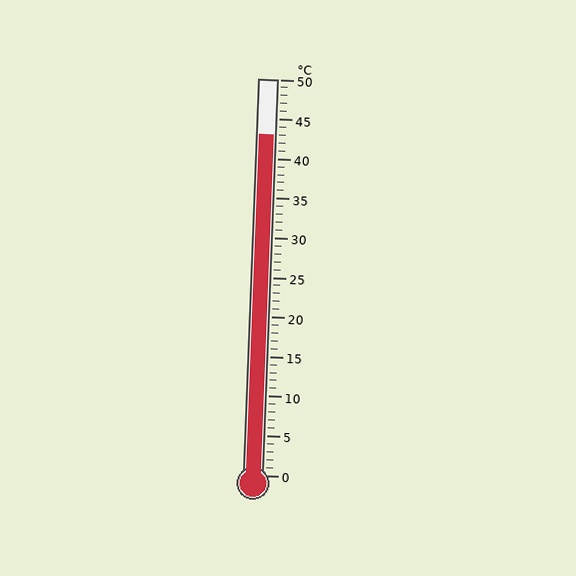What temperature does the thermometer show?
The thermometer shows approximately 43°C.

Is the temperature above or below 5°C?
The temperature is above 5°C.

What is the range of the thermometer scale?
The thermometer scale ranges from 0°C to 50°C.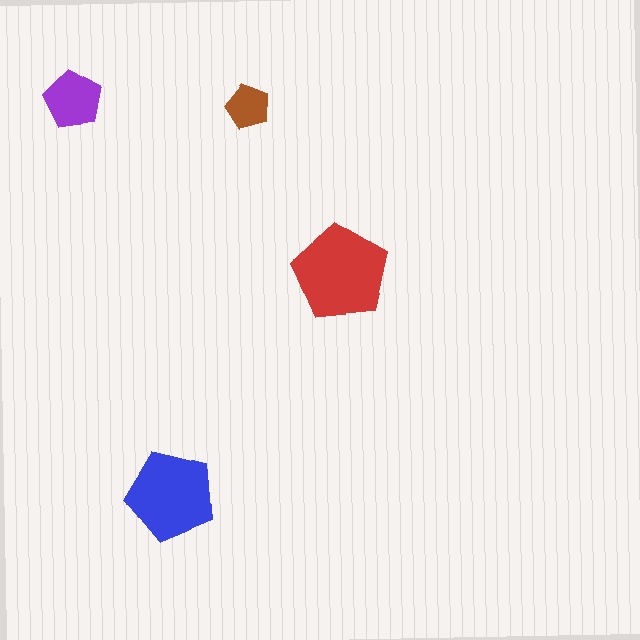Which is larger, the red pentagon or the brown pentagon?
The red one.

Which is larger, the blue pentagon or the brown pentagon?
The blue one.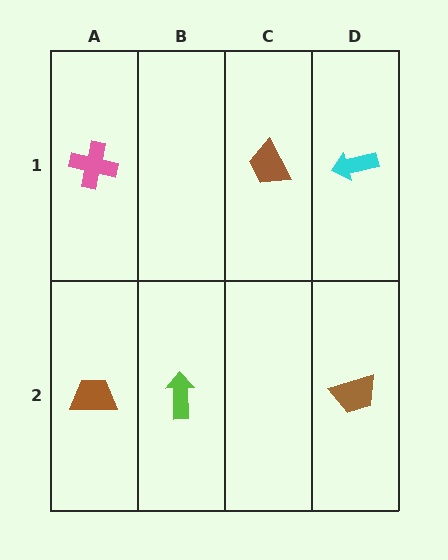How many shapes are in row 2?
3 shapes.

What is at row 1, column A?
A pink cross.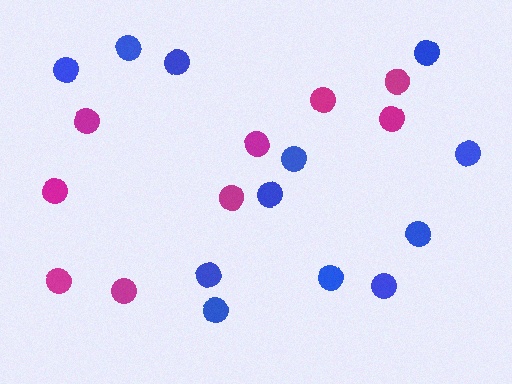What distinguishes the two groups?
There are 2 groups: one group of magenta circles (9) and one group of blue circles (12).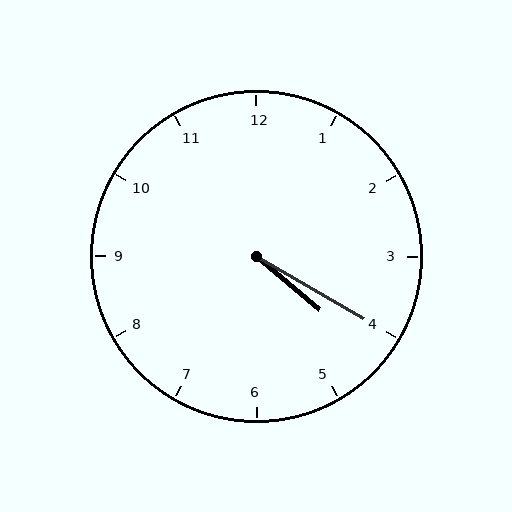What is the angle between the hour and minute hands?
Approximately 10 degrees.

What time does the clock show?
4:20.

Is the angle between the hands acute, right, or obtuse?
It is acute.